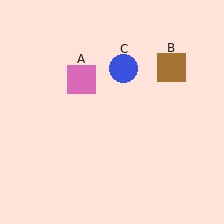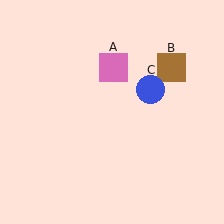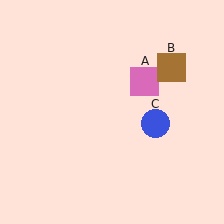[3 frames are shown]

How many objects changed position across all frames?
2 objects changed position: pink square (object A), blue circle (object C).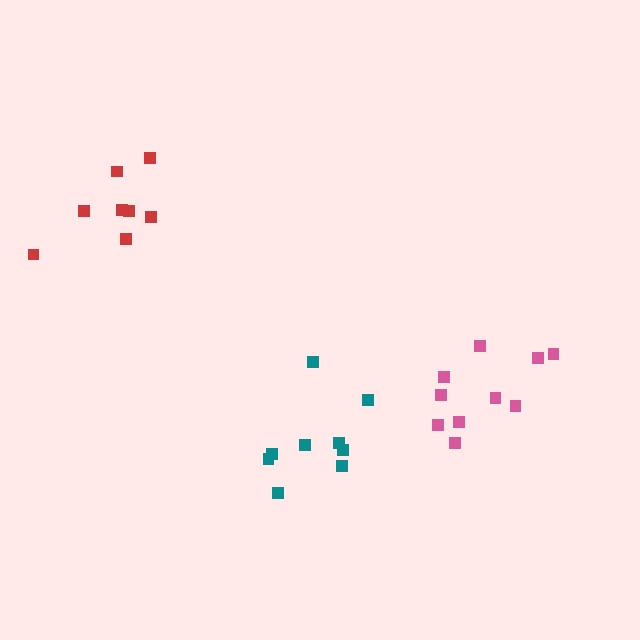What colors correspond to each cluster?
The clusters are colored: red, teal, pink.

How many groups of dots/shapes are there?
There are 3 groups.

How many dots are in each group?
Group 1: 8 dots, Group 2: 9 dots, Group 3: 10 dots (27 total).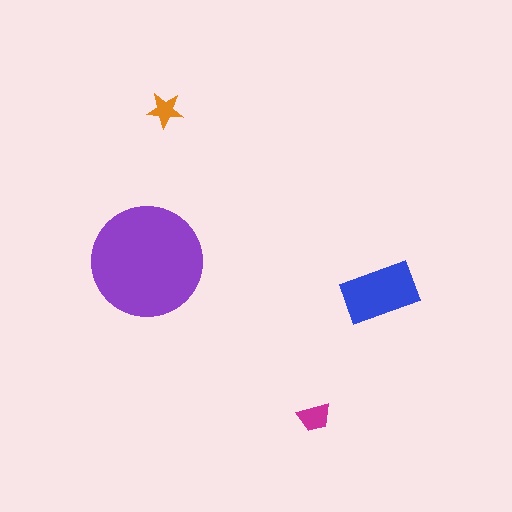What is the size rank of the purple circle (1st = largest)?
1st.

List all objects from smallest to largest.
The orange star, the magenta trapezoid, the blue rectangle, the purple circle.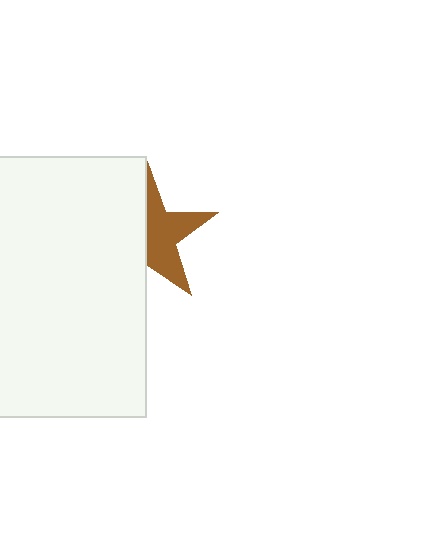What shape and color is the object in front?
The object in front is a white rectangle.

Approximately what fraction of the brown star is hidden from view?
Roughly 50% of the brown star is hidden behind the white rectangle.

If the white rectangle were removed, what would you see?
You would see the complete brown star.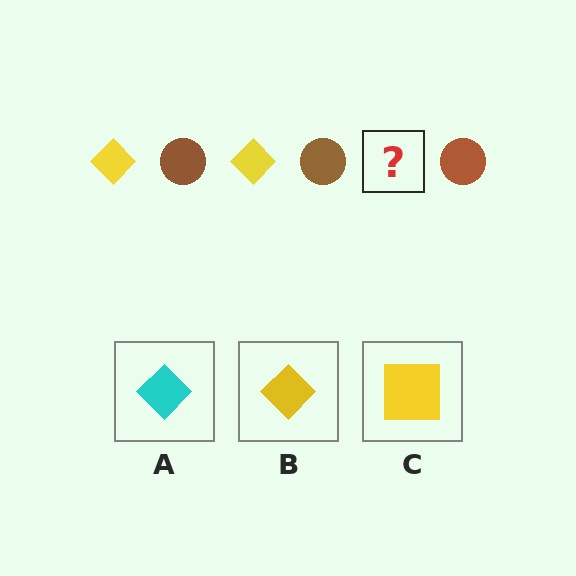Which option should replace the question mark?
Option B.